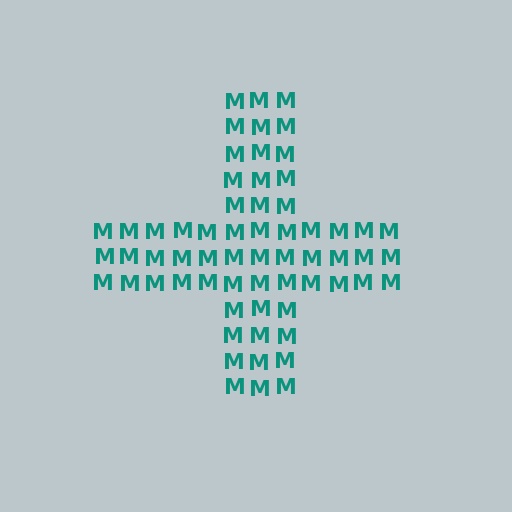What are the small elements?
The small elements are letter M's.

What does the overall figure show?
The overall figure shows a cross.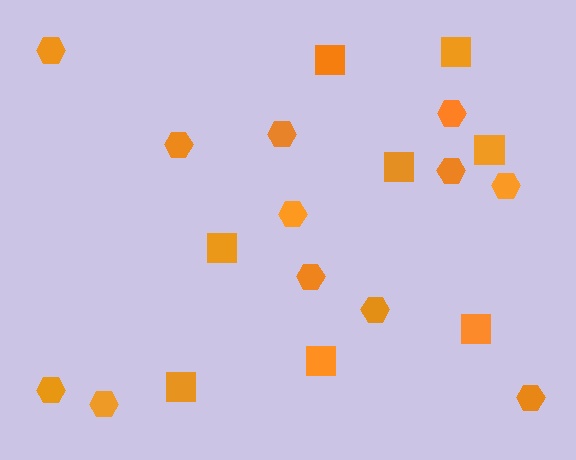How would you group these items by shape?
There are 2 groups: one group of hexagons (12) and one group of squares (8).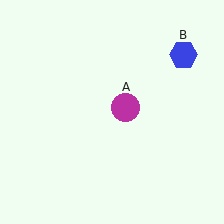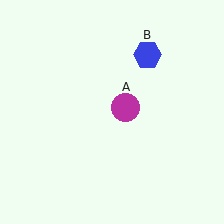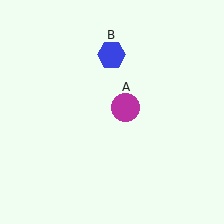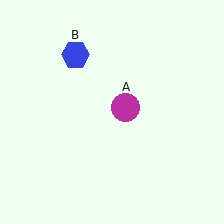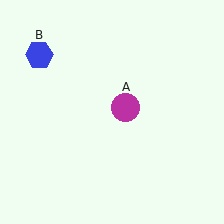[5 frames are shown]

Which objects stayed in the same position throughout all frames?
Magenta circle (object A) remained stationary.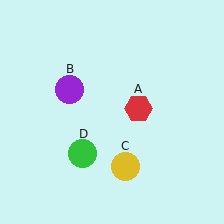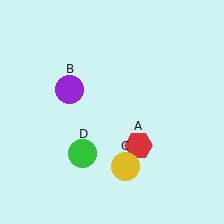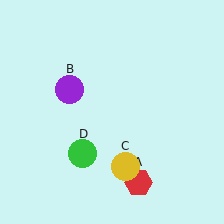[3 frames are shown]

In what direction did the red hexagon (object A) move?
The red hexagon (object A) moved down.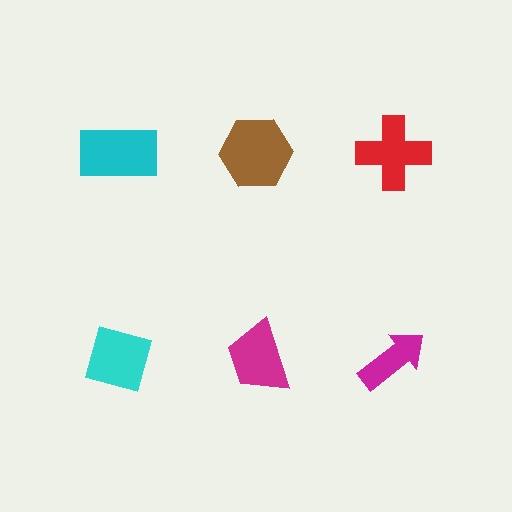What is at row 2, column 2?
A magenta trapezoid.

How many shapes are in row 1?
3 shapes.